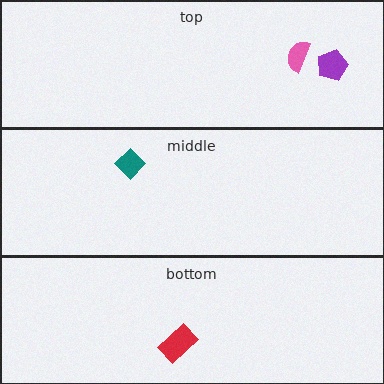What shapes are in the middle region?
The teal diamond.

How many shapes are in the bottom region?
1.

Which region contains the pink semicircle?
The top region.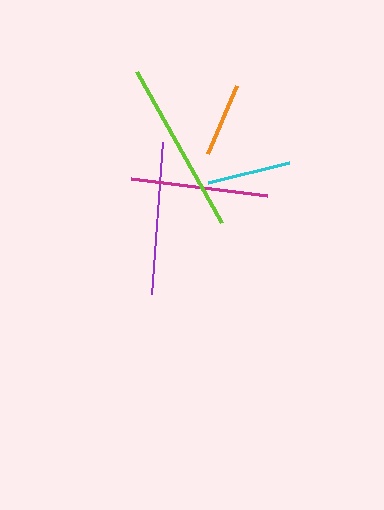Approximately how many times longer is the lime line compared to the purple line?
The lime line is approximately 1.1 times the length of the purple line.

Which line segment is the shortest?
The orange line is the shortest at approximately 74 pixels.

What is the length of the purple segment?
The purple segment is approximately 152 pixels long.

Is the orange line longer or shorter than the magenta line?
The magenta line is longer than the orange line.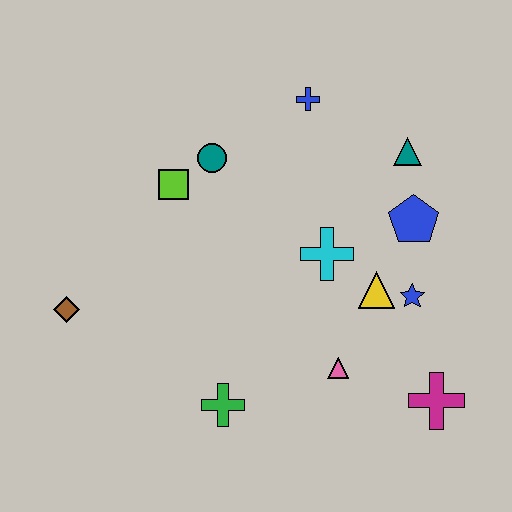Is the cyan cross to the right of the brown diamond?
Yes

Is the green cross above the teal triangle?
No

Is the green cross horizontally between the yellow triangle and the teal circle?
Yes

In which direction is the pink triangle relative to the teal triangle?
The pink triangle is below the teal triangle.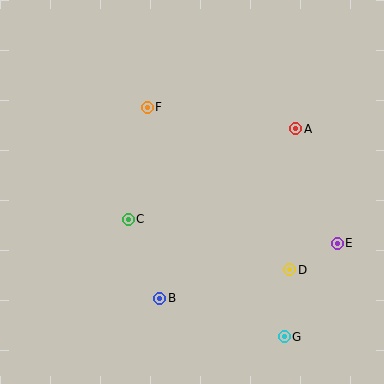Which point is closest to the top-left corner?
Point F is closest to the top-left corner.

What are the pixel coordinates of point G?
Point G is at (284, 337).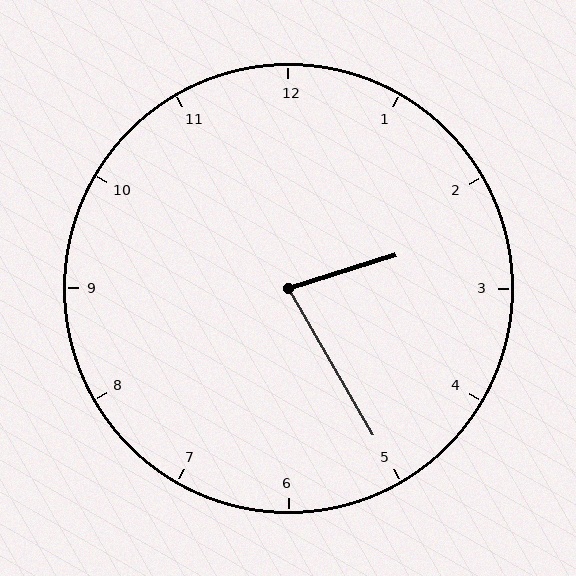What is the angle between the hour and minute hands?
Approximately 78 degrees.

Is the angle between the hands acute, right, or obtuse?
It is acute.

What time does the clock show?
2:25.